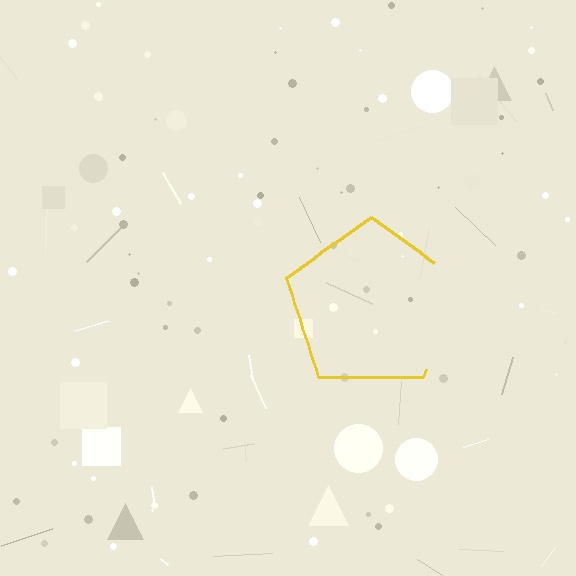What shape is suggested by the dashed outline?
The dashed outline suggests a pentagon.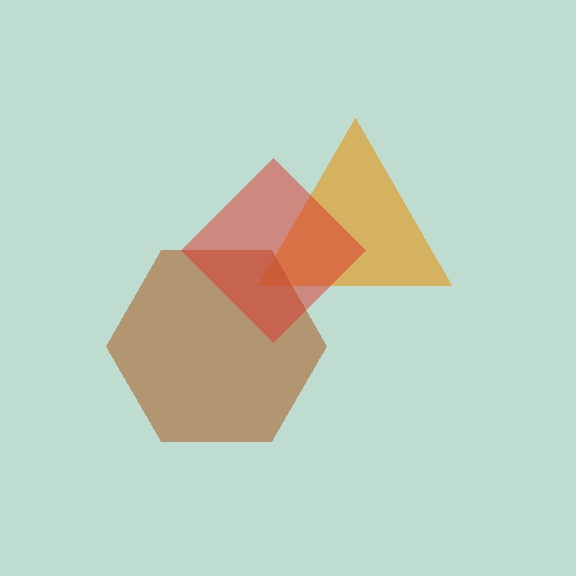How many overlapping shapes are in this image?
There are 3 overlapping shapes in the image.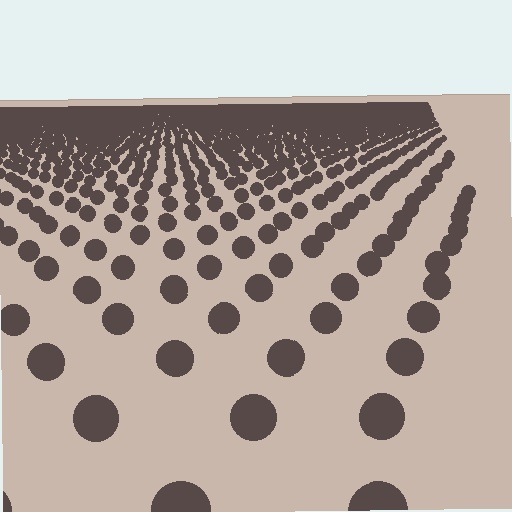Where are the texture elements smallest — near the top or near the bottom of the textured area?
Near the top.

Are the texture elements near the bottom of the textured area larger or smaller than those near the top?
Larger. Near the bottom, elements are closer to the viewer and appear at a bigger on-screen size.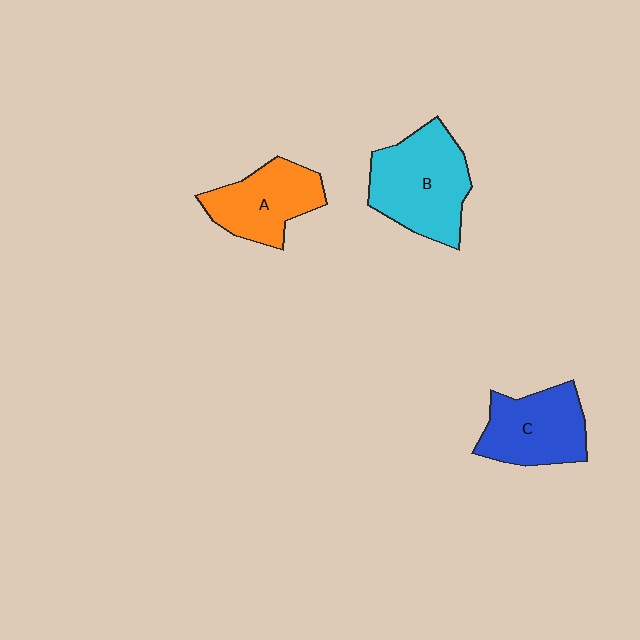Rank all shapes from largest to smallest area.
From largest to smallest: B (cyan), C (blue), A (orange).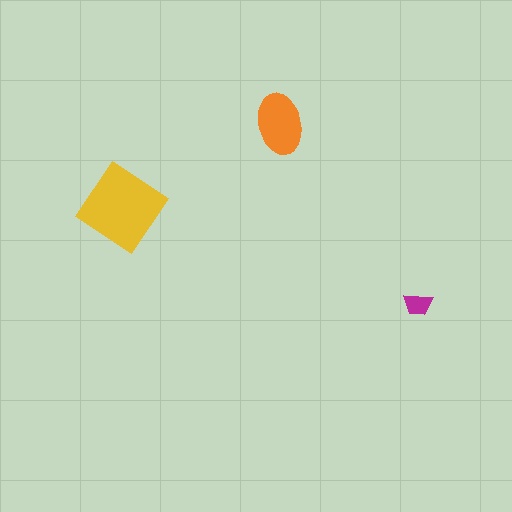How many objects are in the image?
There are 3 objects in the image.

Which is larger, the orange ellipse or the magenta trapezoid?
The orange ellipse.